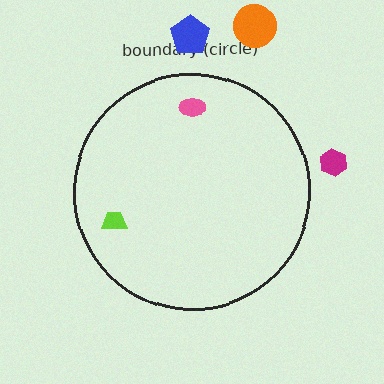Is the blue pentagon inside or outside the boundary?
Outside.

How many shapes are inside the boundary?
2 inside, 3 outside.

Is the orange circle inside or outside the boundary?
Outside.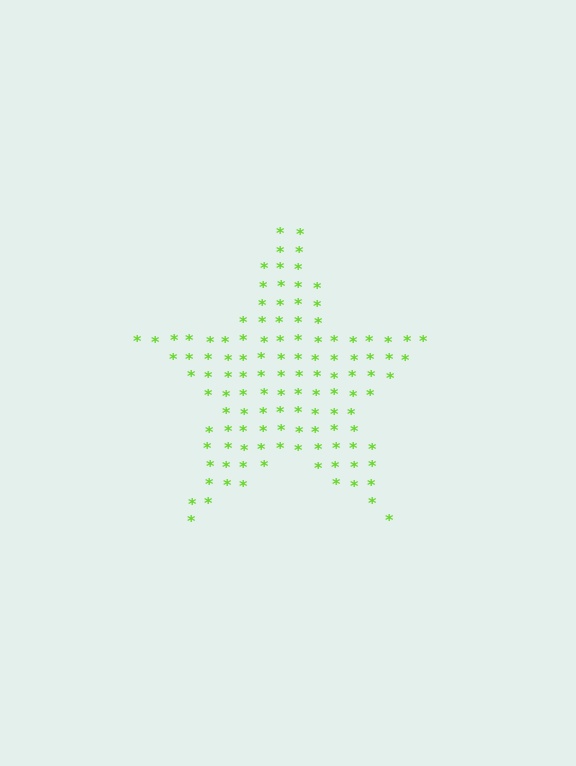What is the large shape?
The large shape is a star.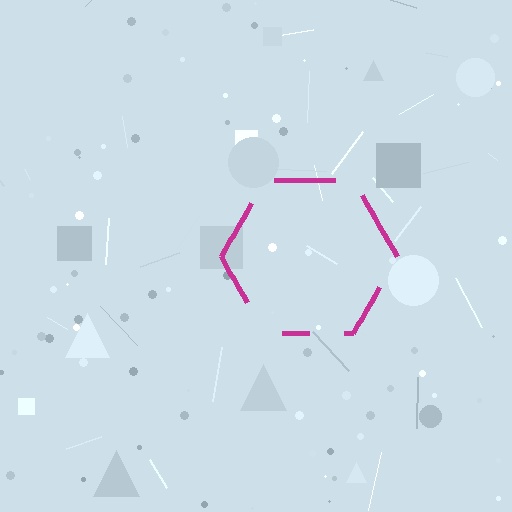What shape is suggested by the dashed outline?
The dashed outline suggests a hexagon.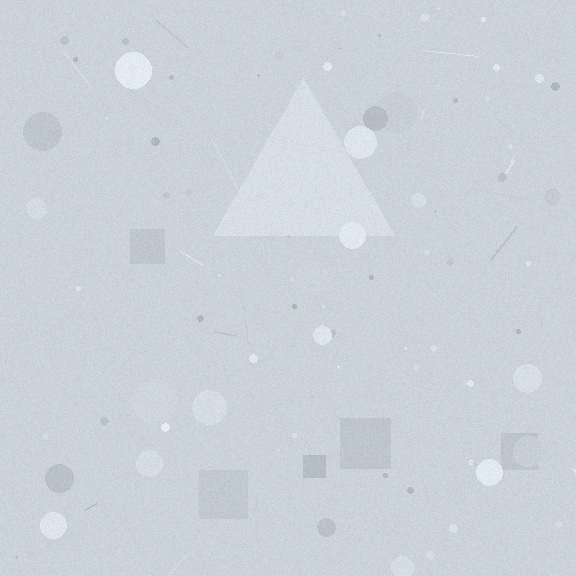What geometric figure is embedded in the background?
A triangle is embedded in the background.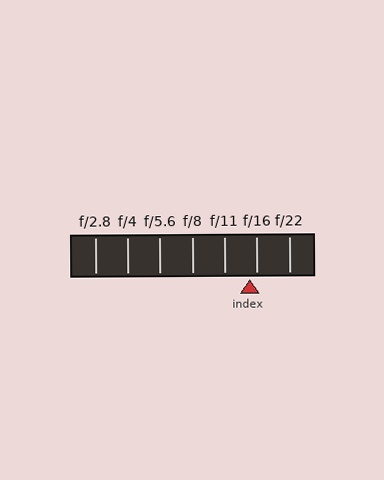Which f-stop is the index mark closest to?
The index mark is closest to f/16.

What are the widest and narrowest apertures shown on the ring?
The widest aperture shown is f/2.8 and the narrowest is f/22.